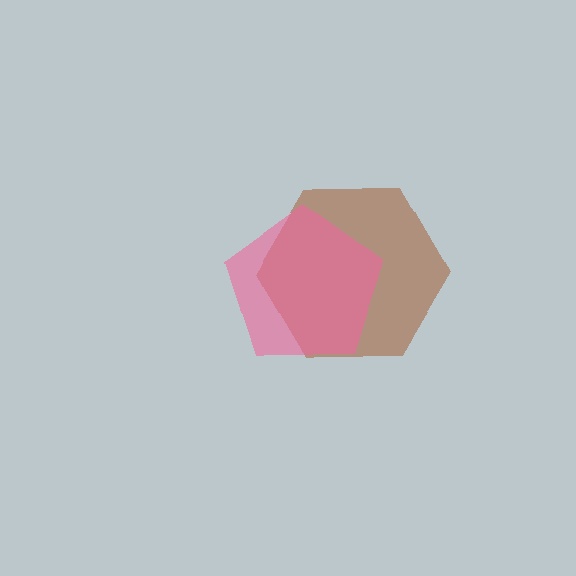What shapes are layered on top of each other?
The layered shapes are: a brown hexagon, a pink pentagon.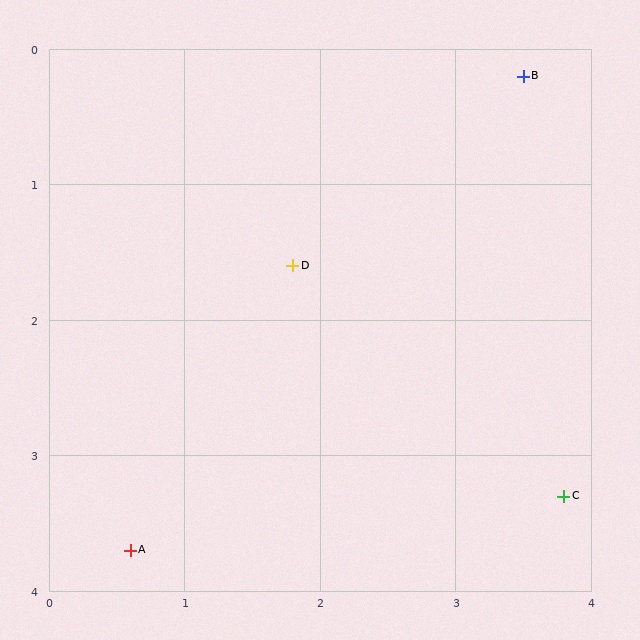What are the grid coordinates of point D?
Point D is at approximately (1.8, 1.6).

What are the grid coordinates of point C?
Point C is at approximately (3.8, 3.3).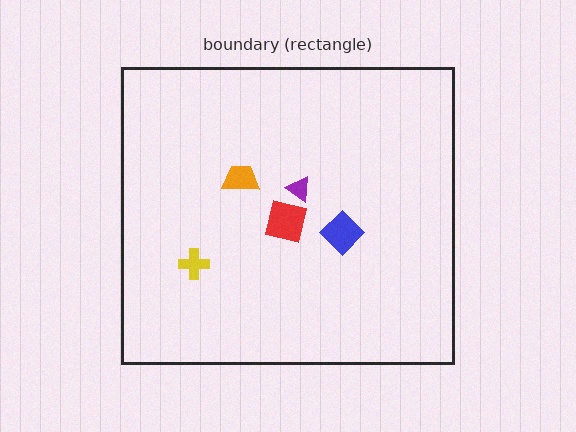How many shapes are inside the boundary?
5 inside, 0 outside.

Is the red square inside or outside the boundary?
Inside.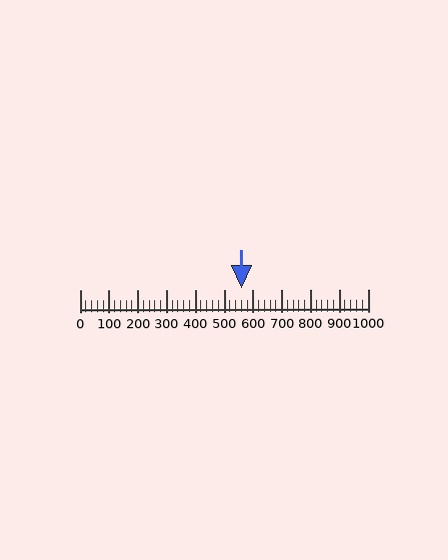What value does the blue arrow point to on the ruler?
The blue arrow points to approximately 560.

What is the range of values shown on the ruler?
The ruler shows values from 0 to 1000.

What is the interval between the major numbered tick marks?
The major tick marks are spaced 100 units apart.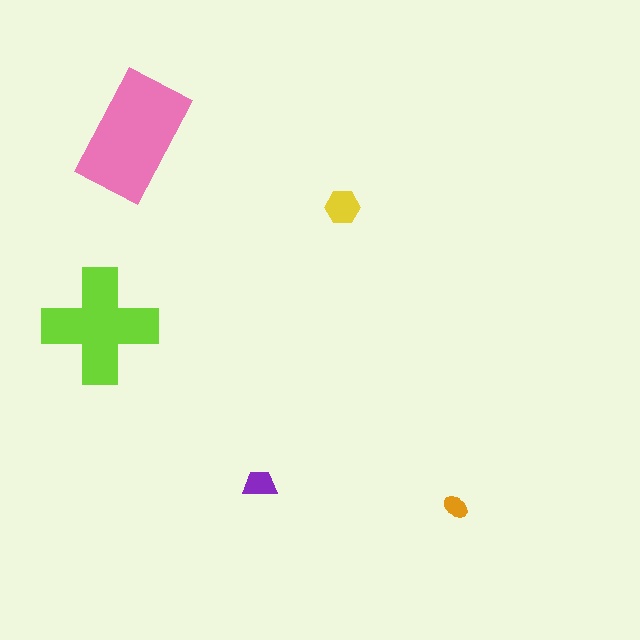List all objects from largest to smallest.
The pink rectangle, the lime cross, the yellow hexagon, the purple trapezoid, the orange ellipse.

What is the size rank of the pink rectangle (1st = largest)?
1st.